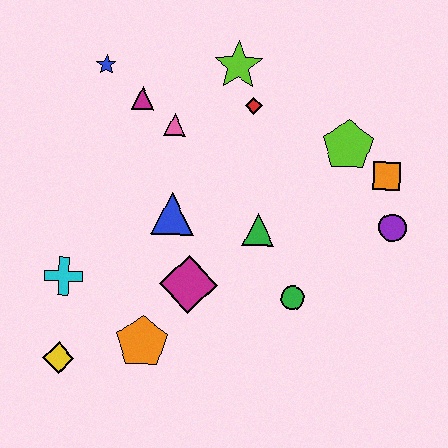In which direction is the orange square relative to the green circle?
The orange square is above the green circle.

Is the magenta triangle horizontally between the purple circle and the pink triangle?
No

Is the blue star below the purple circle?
No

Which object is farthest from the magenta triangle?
The purple circle is farthest from the magenta triangle.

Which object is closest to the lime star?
The red diamond is closest to the lime star.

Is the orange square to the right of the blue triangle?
Yes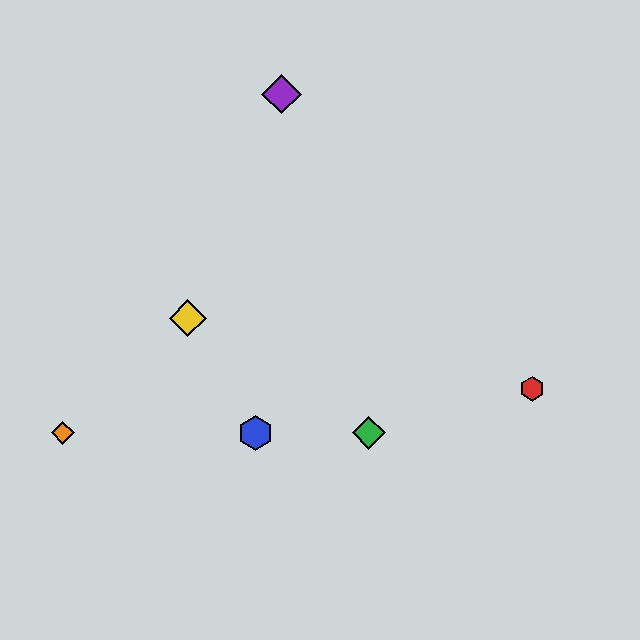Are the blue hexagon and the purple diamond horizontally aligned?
No, the blue hexagon is at y≈433 and the purple diamond is at y≈94.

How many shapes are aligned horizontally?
3 shapes (the blue hexagon, the green diamond, the orange diamond) are aligned horizontally.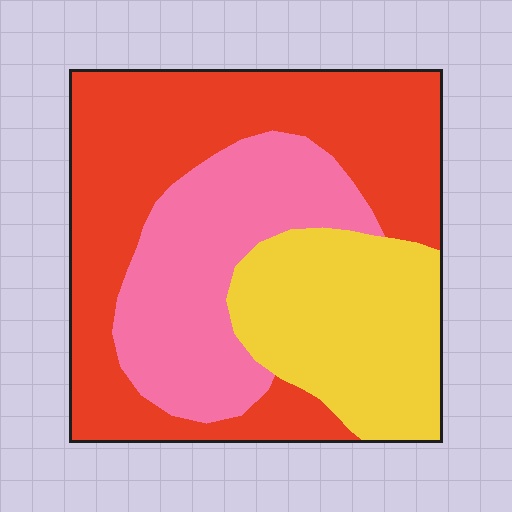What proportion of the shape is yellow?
Yellow covers around 25% of the shape.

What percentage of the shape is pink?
Pink covers 28% of the shape.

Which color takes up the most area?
Red, at roughly 45%.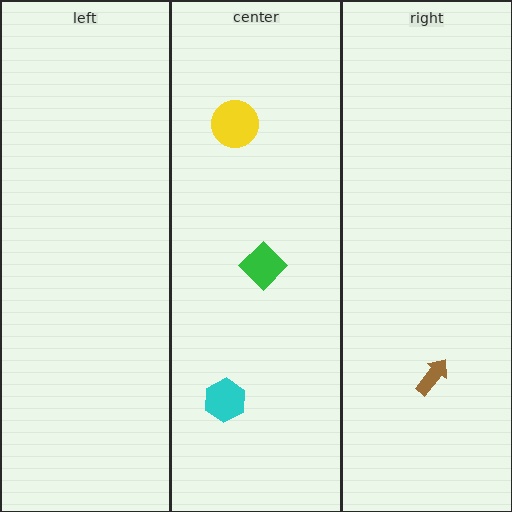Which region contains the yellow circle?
The center region.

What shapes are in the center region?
The yellow circle, the cyan hexagon, the green diamond.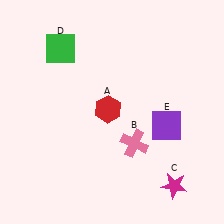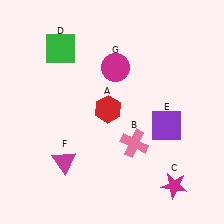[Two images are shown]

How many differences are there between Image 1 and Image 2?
There are 2 differences between the two images.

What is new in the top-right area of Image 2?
A magenta circle (G) was added in the top-right area of Image 2.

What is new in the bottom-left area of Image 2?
A magenta triangle (F) was added in the bottom-left area of Image 2.